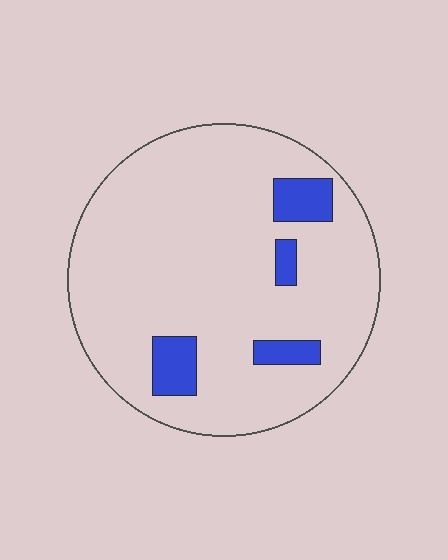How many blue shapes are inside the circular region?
4.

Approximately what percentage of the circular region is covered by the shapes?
Approximately 10%.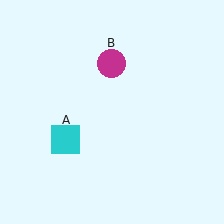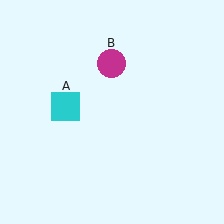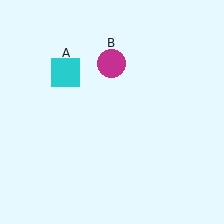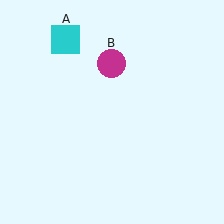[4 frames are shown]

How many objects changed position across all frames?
1 object changed position: cyan square (object A).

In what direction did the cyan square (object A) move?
The cyan square (object A) moved up.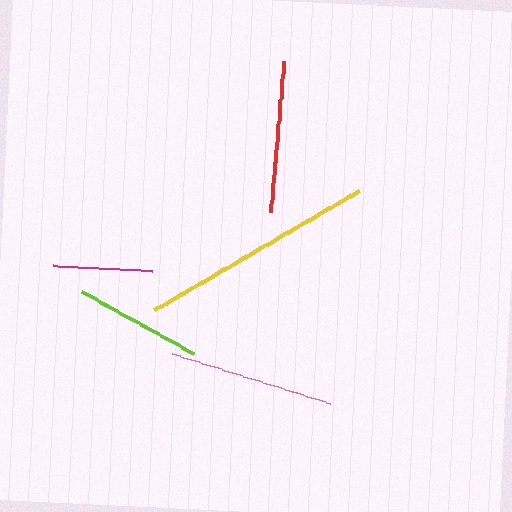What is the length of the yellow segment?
The yellow segment is approximately 238 pixels long.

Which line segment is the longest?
The yellow line is the longest at approximately 238 pixels.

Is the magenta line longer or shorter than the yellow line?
The yellow line is longer than the magenta line.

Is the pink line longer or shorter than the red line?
The pink line is longer than the red line.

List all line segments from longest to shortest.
From longest to shortest: yellow, pink, red, lime, magenta.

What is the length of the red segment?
The red segment is approximately 152 pixels long.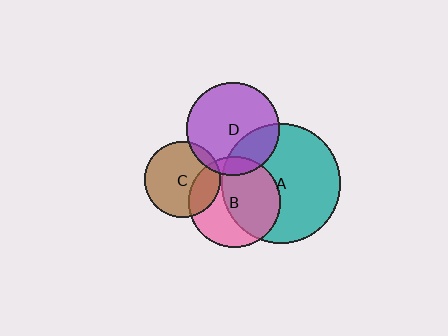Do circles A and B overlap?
Yes.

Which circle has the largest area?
Circle A (teal).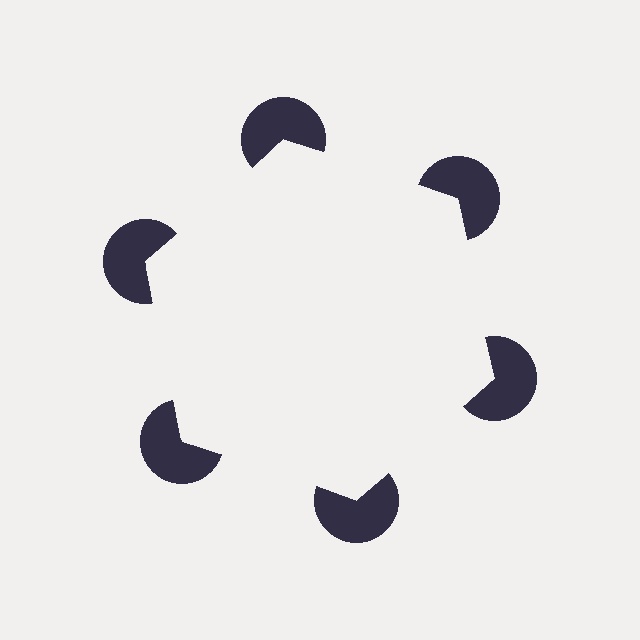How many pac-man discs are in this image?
There are 6 — one at each vertex of the illusory hexagon.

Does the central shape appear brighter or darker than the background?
It typically appears slightly brighter than the background, even though no actual brightness change is drawn.